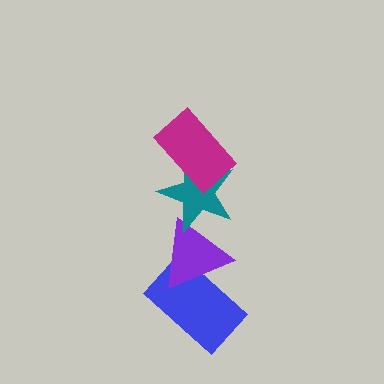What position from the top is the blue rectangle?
The blue rectangle is 4th from the top.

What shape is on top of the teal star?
The magenta rectangle is on top of the teal star.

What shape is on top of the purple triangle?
The teal star is on top of the purple triangle.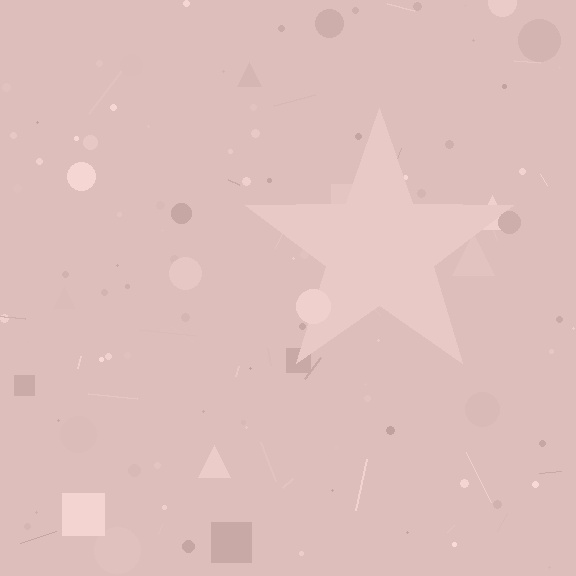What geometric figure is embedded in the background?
A star is embedded in the background.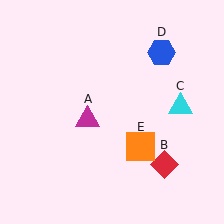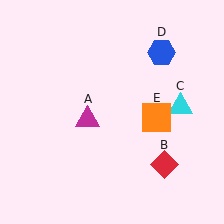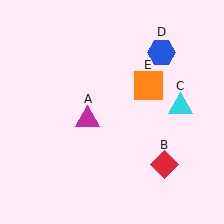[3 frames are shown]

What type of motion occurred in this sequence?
The orange square (object E) rotated counterclockwise around the center of the scene.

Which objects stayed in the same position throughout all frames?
Magenta triangle (object A) and red diamond (object B) and cyan triangle (object C) and blue hexagon (object D) remained stationary.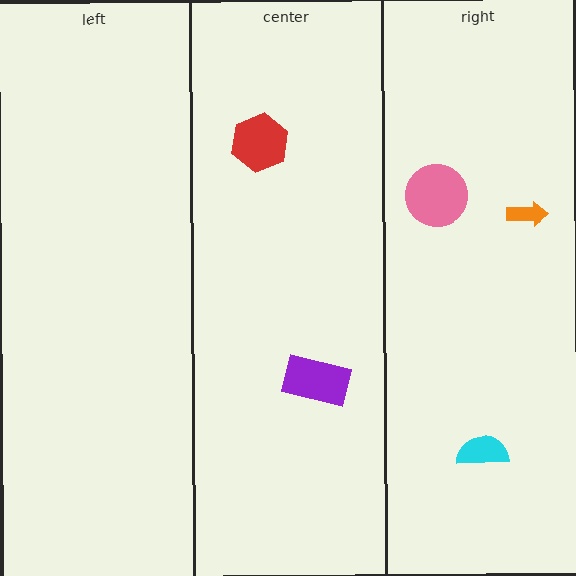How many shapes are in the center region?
2.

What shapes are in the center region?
The red hexagon, the purple rectangle.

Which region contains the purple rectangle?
The center region.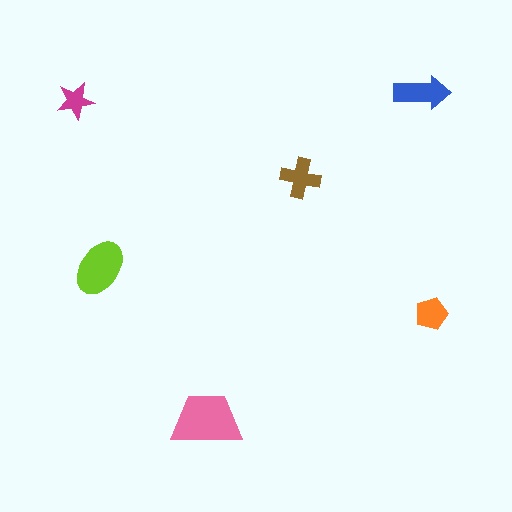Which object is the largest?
The pink trapezoid.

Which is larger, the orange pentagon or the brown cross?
The brown cross.